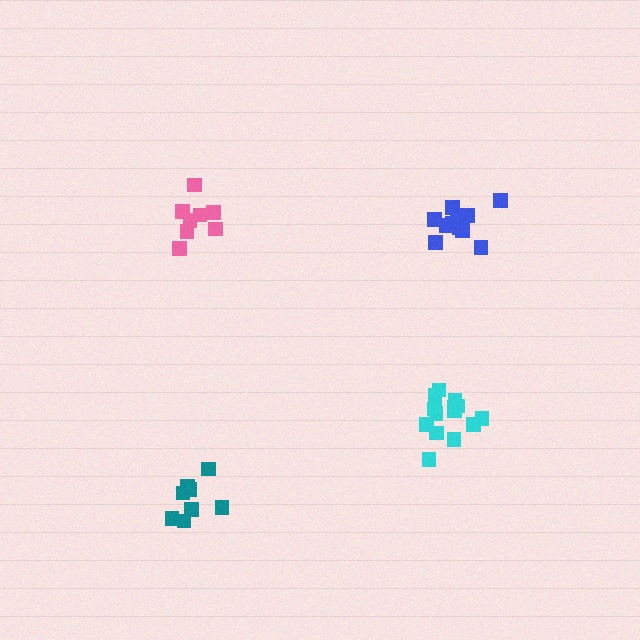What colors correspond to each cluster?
The clusters are colored: teal, cyan, blue, pink.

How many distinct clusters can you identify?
There are 4 distinct clusters.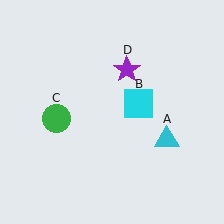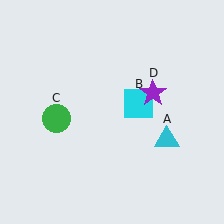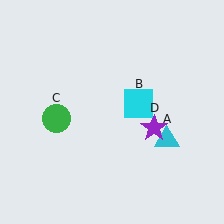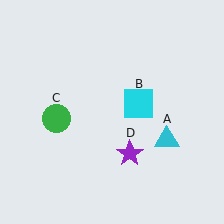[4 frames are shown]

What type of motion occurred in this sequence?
The purple star (object D) rotated clockwise around the center of the scene.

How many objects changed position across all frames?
1 object changed position: purple star (object D).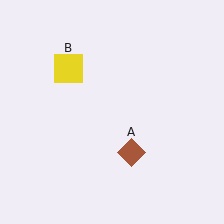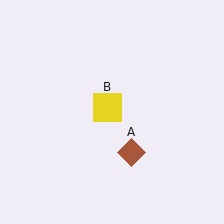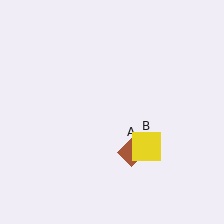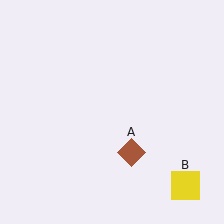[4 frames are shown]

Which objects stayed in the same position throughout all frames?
Brown diamond (object A) remained stationary.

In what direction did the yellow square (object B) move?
The yellow square (object B) moved down and to the right.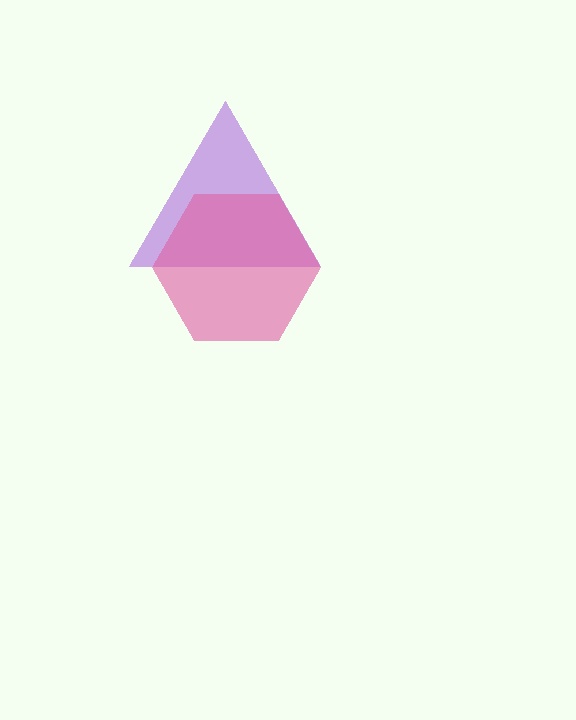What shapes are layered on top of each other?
The layered shapes are: a purple triangle, a pink hexagon.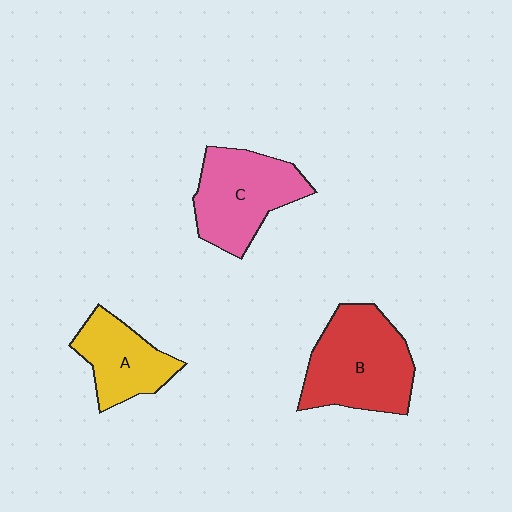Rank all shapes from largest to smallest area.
From largest to smallest: B (red), C (pink), A (yellow).